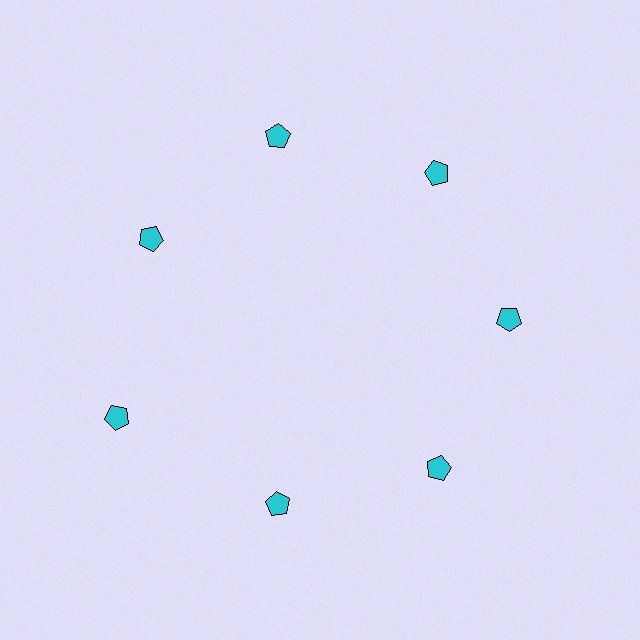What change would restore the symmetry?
The symmetry would be restored by moving it inward, back onto the ring so that all 7 pentagons sit at equal angles and equal distance from the center.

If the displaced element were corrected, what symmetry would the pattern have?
It would have 7-fold rotational symmetry — the pattern would map onto itself every 51 degrees.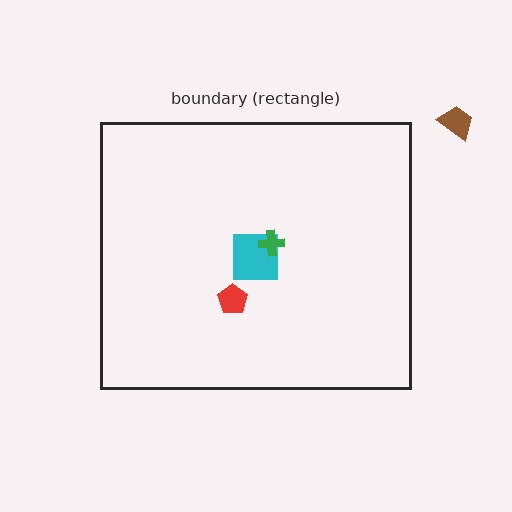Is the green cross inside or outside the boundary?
Inside.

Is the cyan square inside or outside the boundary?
Inside.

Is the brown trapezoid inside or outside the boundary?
Outside.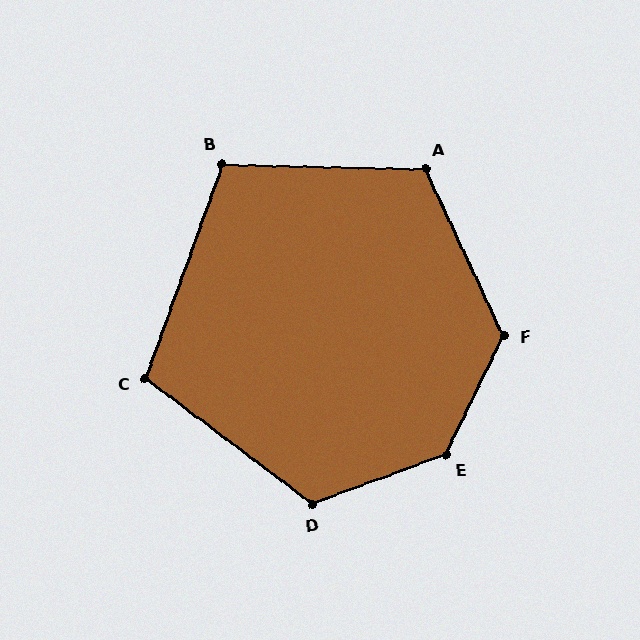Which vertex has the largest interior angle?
E, at approximately 136 degrees.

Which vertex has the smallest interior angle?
C, at approximately 107 degrees.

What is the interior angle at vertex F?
Approximately 129 degrees (obtuse).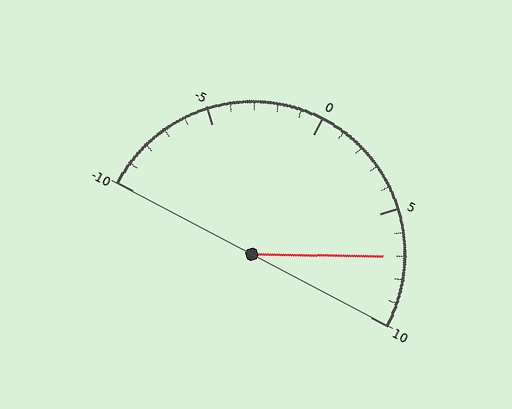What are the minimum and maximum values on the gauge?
The gauge ranges from -10 to 10.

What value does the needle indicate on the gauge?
The needle indicates approximately 7.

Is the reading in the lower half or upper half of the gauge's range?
The reading is in the upper half of the range (-10 to 10).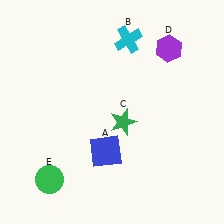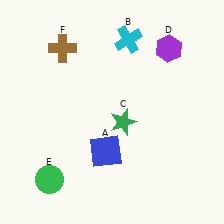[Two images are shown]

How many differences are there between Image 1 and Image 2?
There is 1 difference between the two images.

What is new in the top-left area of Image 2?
A brown cross (F) was added in the top-left area of Image 2.